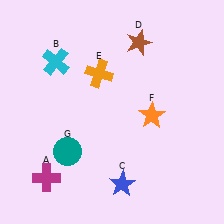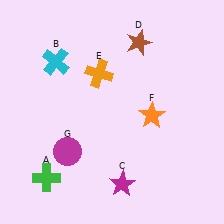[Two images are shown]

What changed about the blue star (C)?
In Image 1, C is blue. In Image 2, it changed to magenta.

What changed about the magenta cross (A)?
In Image 1, A is magenta. In Image 2, it changed to green.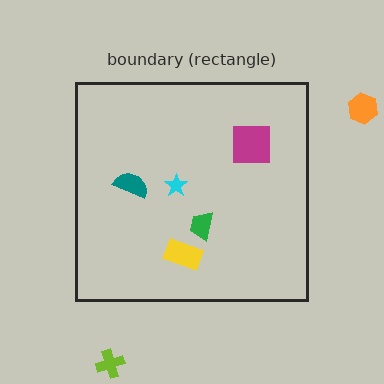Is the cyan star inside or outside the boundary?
Inside.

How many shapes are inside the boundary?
5 inside, 2 outside.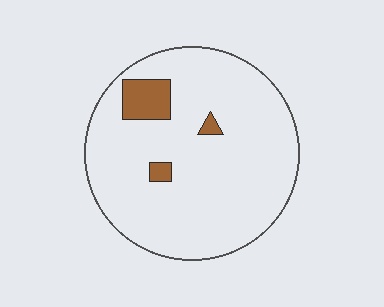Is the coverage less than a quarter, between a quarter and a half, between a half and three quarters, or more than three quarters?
Less than a quarter.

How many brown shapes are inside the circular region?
3.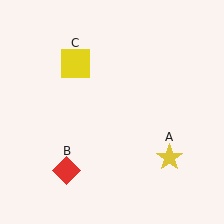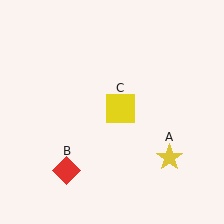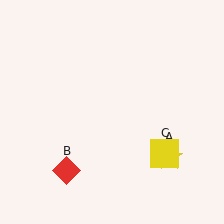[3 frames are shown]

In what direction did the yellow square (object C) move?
The yellow square (object C) moved down and to the right.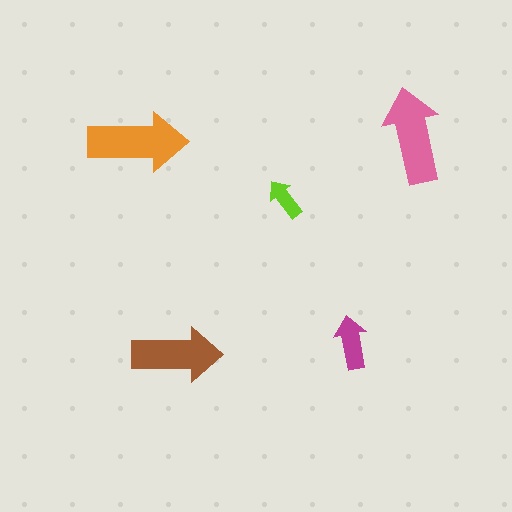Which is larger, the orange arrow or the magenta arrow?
The orange one.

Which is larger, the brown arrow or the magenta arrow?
The brown one.